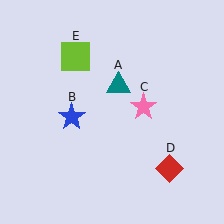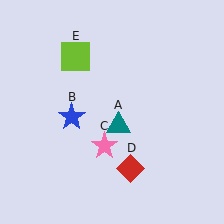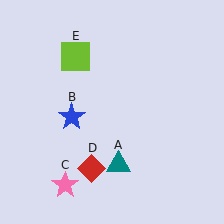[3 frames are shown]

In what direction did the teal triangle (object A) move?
The teal triangle (object A) moved down.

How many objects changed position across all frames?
3 objects changed position: teal triangle (object A), pink star (object C), red diamond (object D).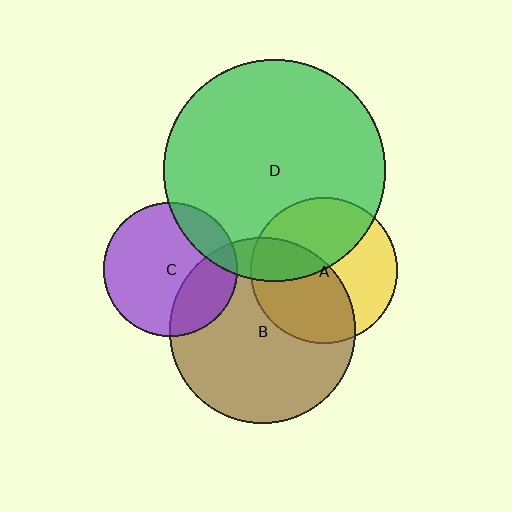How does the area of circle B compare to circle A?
Approximately 1.6 times.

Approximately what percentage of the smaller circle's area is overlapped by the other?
Approximately 15%.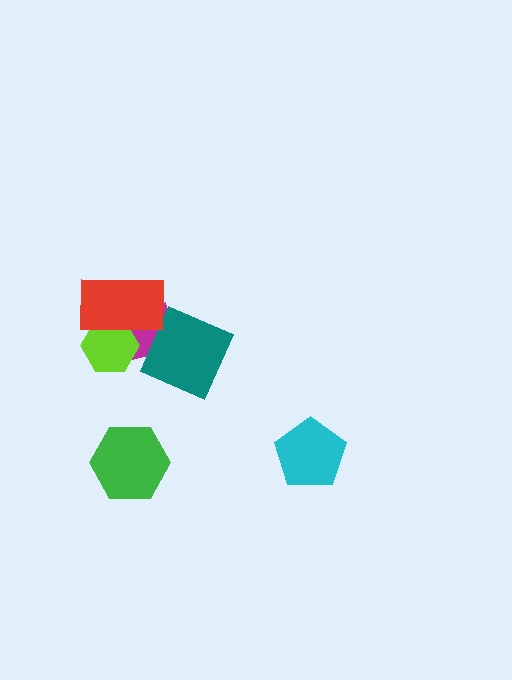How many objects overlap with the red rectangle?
3 objects overlap with the red rectangle.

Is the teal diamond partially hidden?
Yes, it is partially covered by another shape.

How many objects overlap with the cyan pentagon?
0 objects overlap with the cyan pentagon.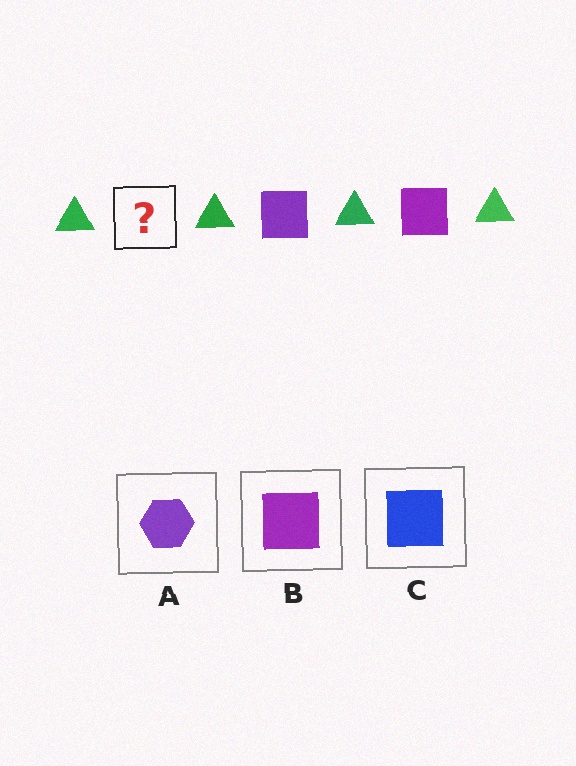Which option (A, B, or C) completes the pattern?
B.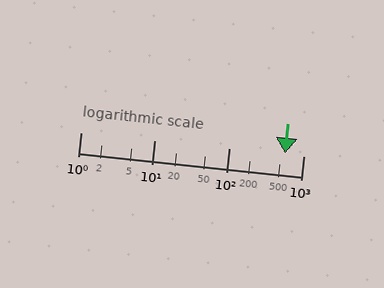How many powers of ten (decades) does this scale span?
The scale spans 3 decades, from 1 to 1000.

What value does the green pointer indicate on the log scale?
The pointer indicates approximately 560.